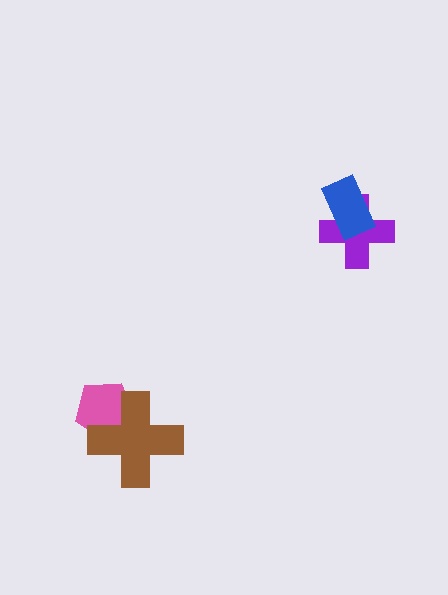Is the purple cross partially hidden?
Yes, it is partially covered by another shape.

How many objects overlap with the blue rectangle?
1 object overlaps with the blue rectangle.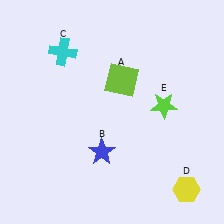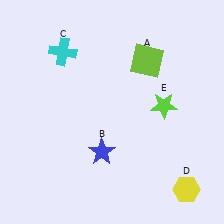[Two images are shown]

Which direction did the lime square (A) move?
The lime square (A) moved right.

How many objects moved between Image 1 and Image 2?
1 object moved between the two images.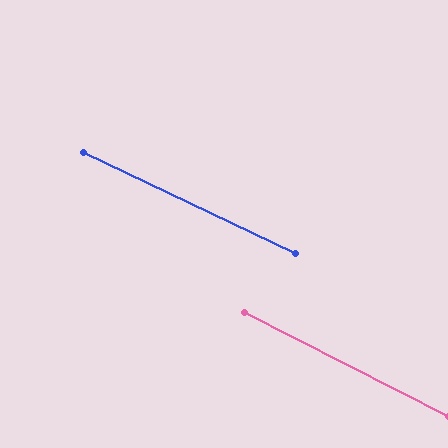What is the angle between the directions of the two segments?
Approximately 1 degree.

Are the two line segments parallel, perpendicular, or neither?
Parallel — their directions differ by only 1.4°.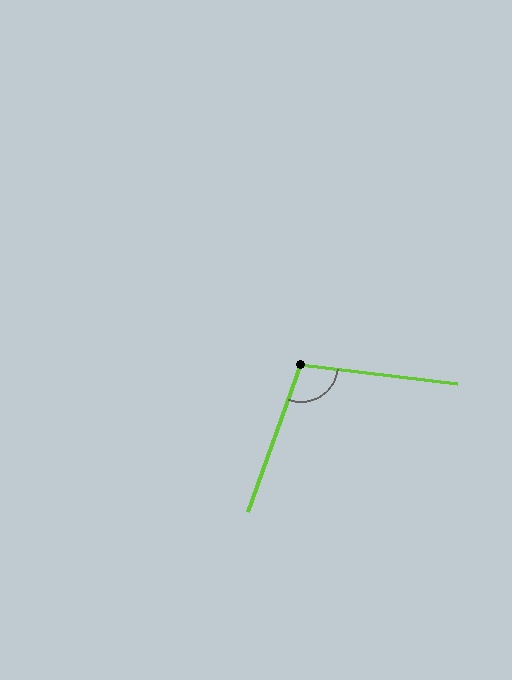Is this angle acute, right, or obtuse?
It is obtuse.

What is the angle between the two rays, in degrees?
Approximately 103 degrees.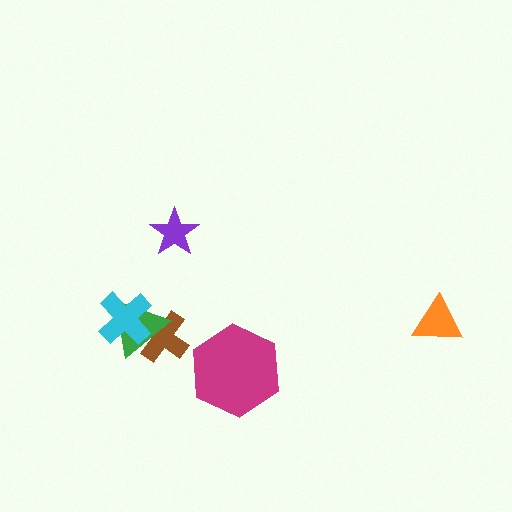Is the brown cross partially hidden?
Yes, it is partially covered by another shape.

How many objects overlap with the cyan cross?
2 objects overlap with the cyan cross.